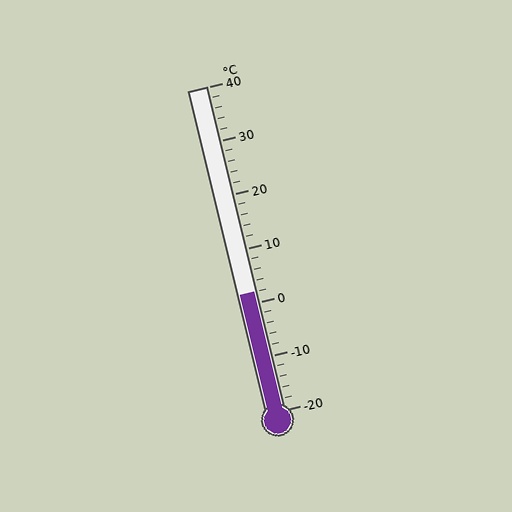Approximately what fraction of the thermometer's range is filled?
The thermometer is filled to approximately 35% of its range.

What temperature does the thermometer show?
The thermometer shows approximately 2°C.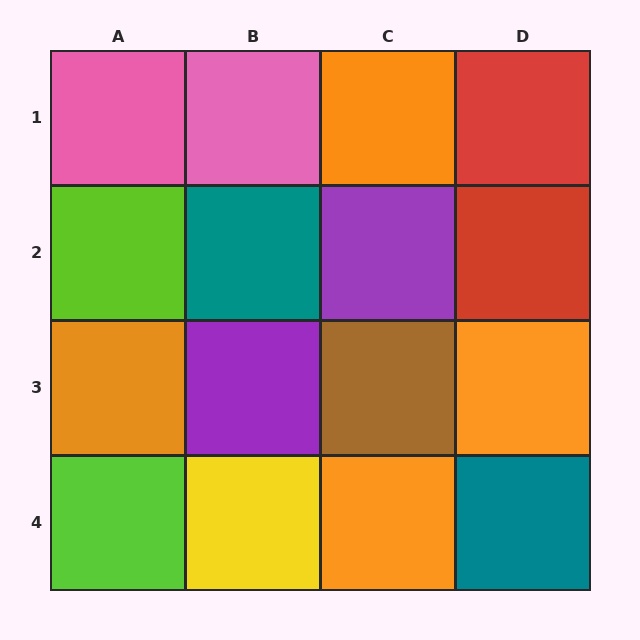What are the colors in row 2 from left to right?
Lime, teal, purple, red.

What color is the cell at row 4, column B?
Yellow.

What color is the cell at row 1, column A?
Pink.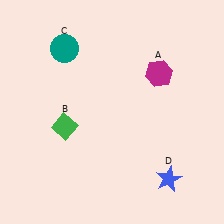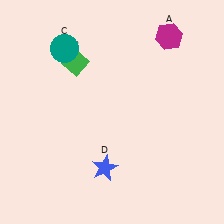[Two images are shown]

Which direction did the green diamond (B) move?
The green diamond (B) moved up.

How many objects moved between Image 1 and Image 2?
3 objects moved between the two images.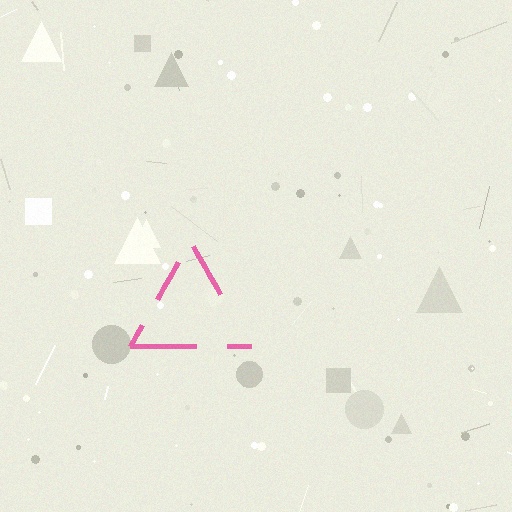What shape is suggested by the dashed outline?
The dashed outline suggests a triangle.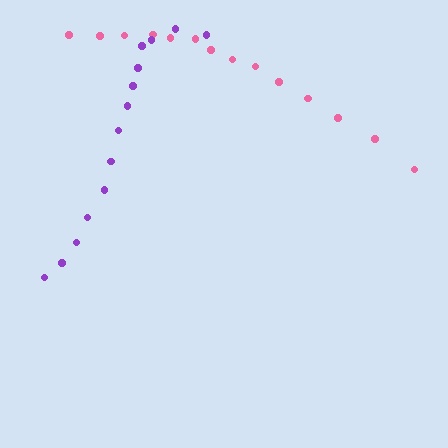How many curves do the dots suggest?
There are 2 distinct paths.